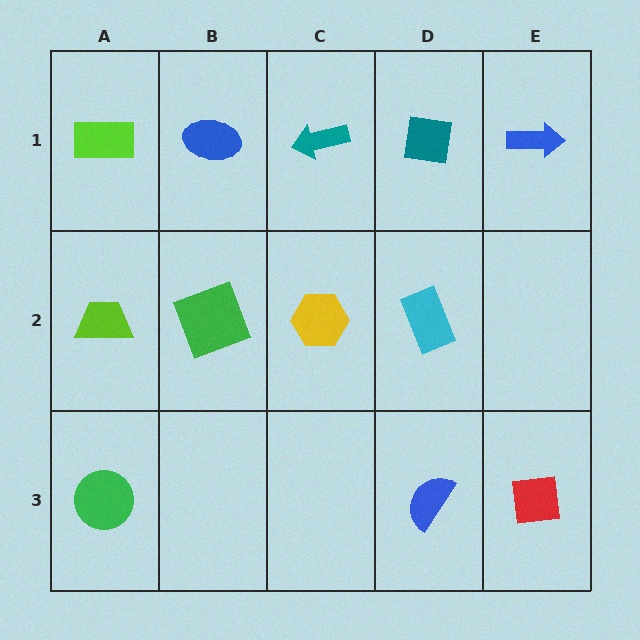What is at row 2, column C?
A yellow hexagon.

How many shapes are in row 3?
3 shapes.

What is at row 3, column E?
A red square.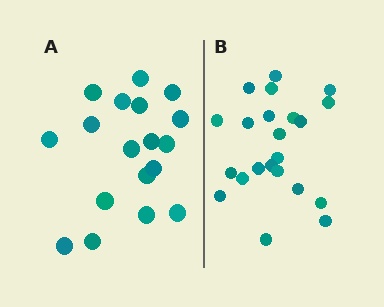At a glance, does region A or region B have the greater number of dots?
Region B (the right region) has more dots.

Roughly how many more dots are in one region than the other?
Region B has about 4 more dots than region A.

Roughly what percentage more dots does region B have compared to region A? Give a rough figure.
About 20% more.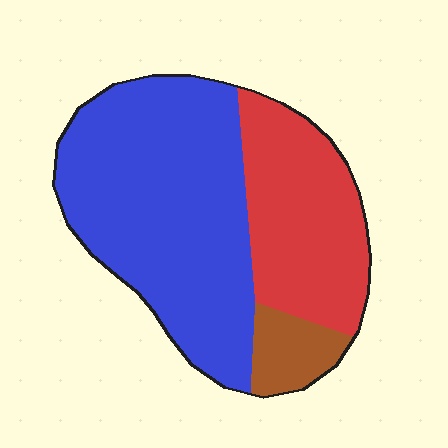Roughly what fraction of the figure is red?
Red covers 32% of the figure.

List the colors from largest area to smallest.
From largest to smallest: blue, red, brown.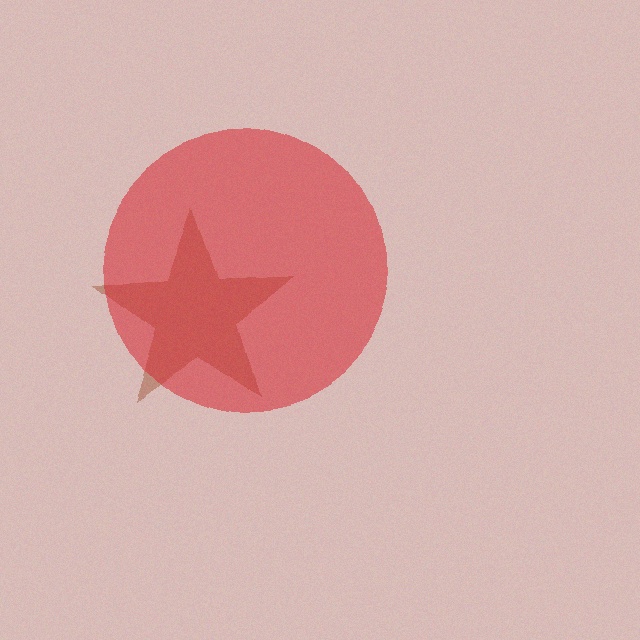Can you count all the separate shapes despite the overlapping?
Yes, there are 2 separate shapes.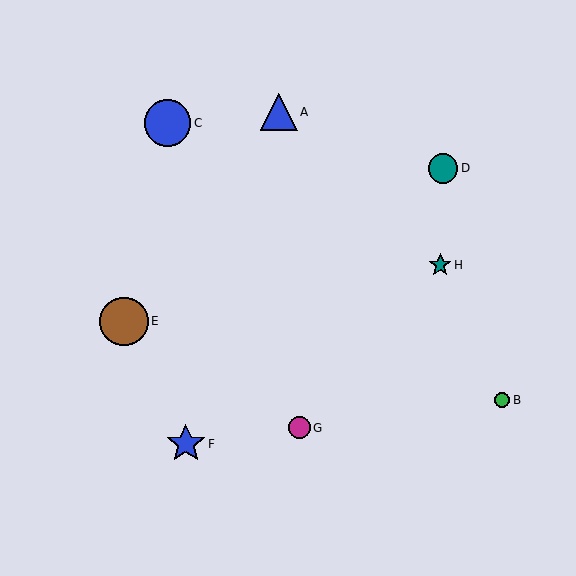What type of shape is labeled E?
Shape E is a brown circle.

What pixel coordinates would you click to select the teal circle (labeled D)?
Click at (443, 168) to select the teal circle D.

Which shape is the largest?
The brown circle (labeled E) is the largest.